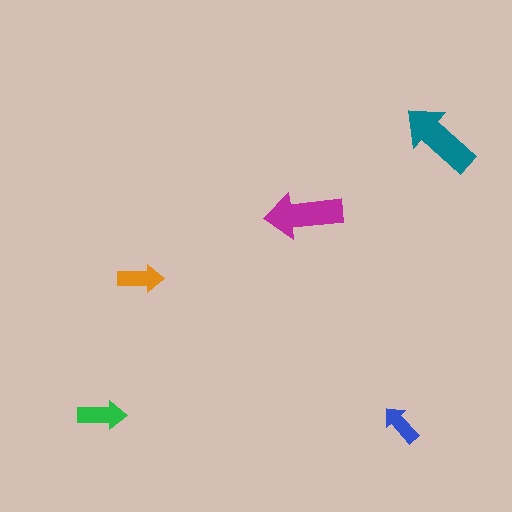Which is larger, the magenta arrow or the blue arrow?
The magenta one.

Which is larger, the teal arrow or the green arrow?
The teal one.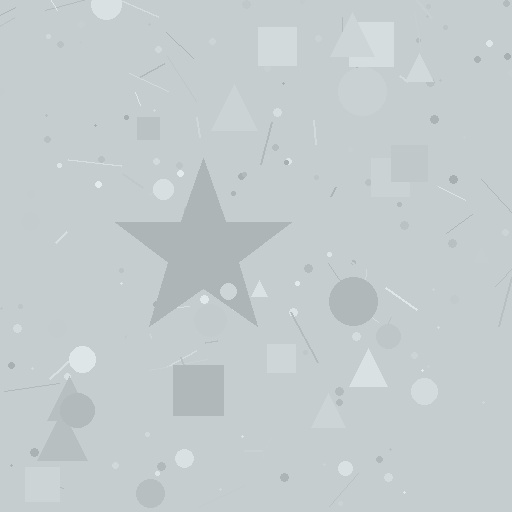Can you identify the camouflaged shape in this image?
The camouflaged shape is a star.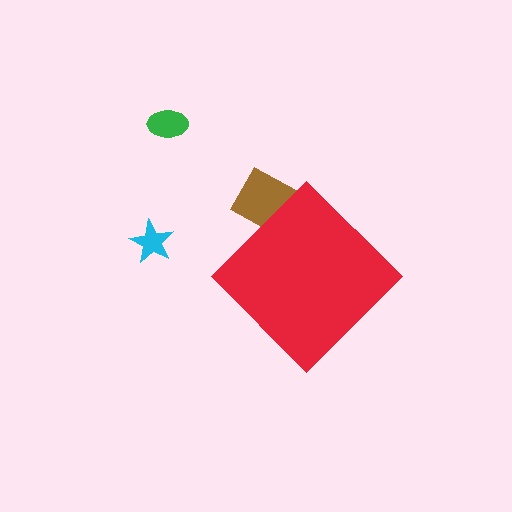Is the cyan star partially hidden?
No, the cyan star is fully visible.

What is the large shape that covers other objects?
A red diamond.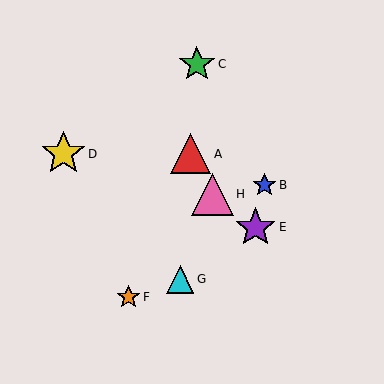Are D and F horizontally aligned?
No, D is at y≈154 and F is at y≈297.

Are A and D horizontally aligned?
Yes, both are at y≈154.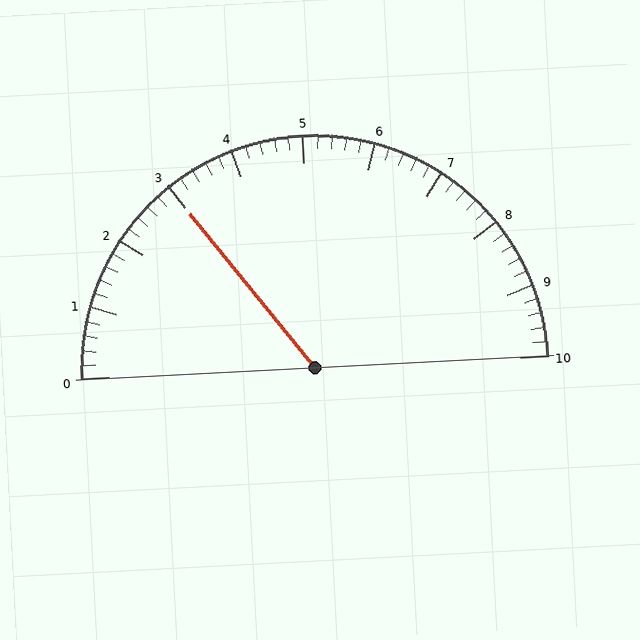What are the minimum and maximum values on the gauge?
The gauge ranges from 0 to 10.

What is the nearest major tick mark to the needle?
The nearest major tick mark is 3.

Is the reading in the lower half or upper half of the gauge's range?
The reading is in the lower half of the range (0 to 10).